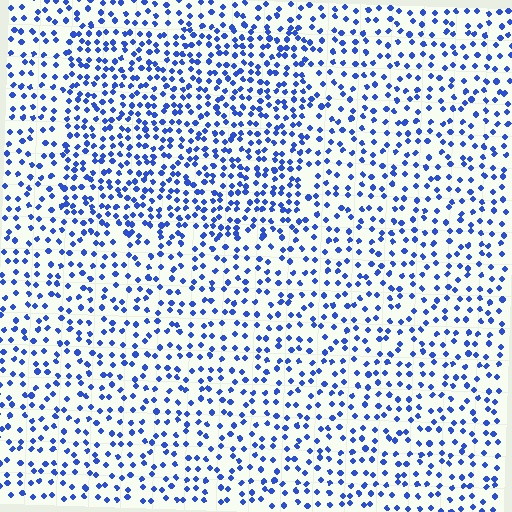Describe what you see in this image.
The image contains small blue elements arranged at two different densities. A rectangle-shaped region is visible where the elements are more densely packed than the surrounding area.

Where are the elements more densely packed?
The elements are more densely packed inside the rectangle boundary.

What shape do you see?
I see a rectangle.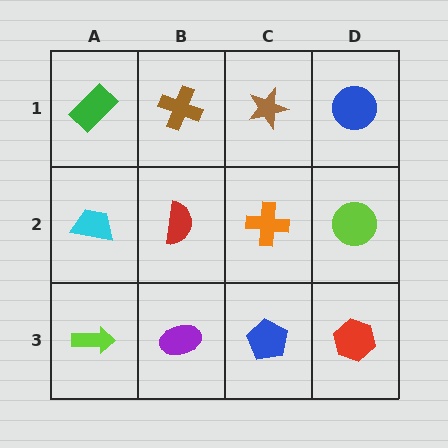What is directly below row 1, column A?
A cyan trapezoid.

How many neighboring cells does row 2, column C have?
4.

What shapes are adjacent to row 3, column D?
A lime circle (row 2, column D), a blue pentagon (row 3, column C).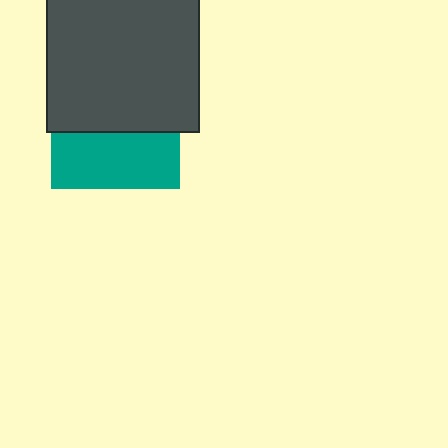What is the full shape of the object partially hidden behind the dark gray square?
The partially hidden object is a teal square.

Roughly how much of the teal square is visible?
A small part of it is visible (roughly 43%).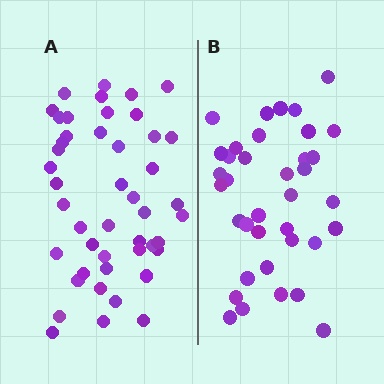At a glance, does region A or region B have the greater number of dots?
Region A (the left region) has more dots.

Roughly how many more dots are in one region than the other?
Region A has roughly 8 or so more dots than region B.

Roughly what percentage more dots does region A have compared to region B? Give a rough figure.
About 25% more.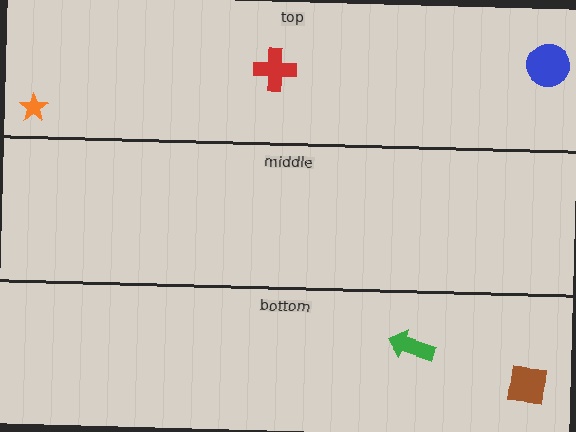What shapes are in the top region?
The blue circle, the red cross, the orange star.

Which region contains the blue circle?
The top region.